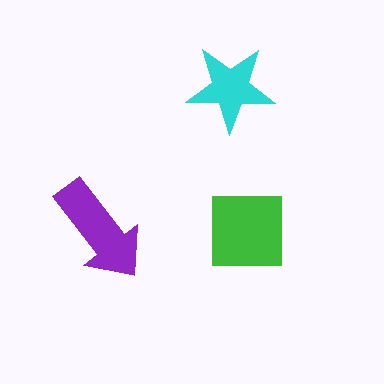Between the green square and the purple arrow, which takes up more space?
The green square.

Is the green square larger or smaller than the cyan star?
Larger.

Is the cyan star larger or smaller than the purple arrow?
Smaller.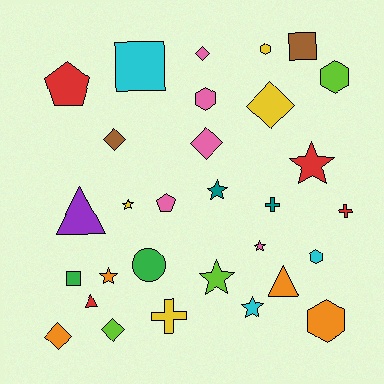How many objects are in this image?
There are 30 objects.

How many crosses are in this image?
There are 3 crosses.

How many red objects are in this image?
There are 4 red objects.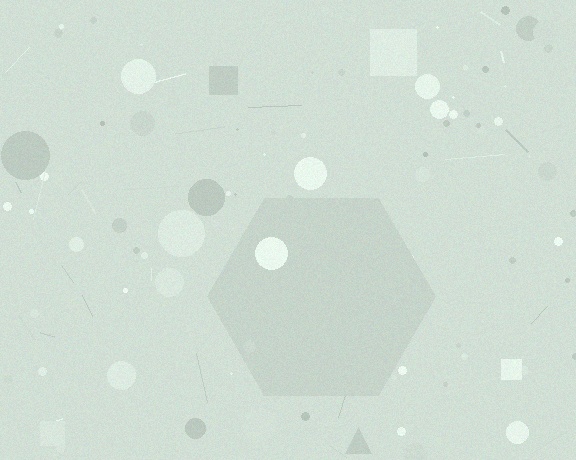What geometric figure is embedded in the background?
A hexagon is embedded in the background.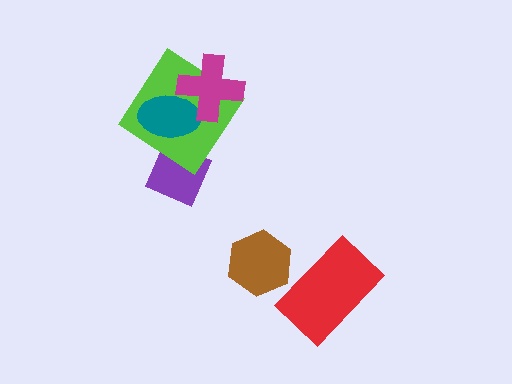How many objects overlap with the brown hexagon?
0 objects overlap with the brown hexagon.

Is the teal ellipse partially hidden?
Yes, it is partially covered by another shape.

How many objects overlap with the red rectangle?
0 objects overlap with the red rectangle.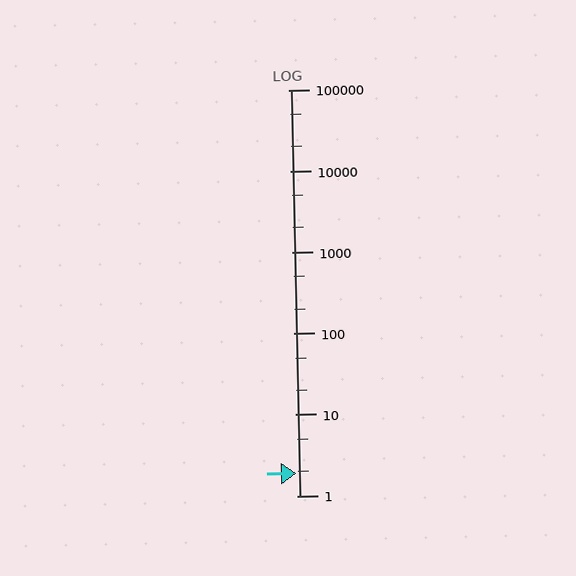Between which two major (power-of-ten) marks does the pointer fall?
The pointer is between 1 and 10.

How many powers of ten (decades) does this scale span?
The scale spans 5 decades, from 1 to 100000.